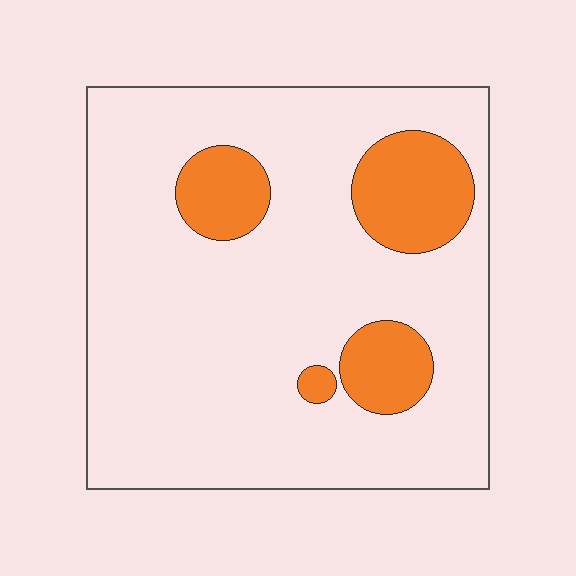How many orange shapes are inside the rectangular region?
4.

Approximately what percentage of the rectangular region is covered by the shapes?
Approximately 15%.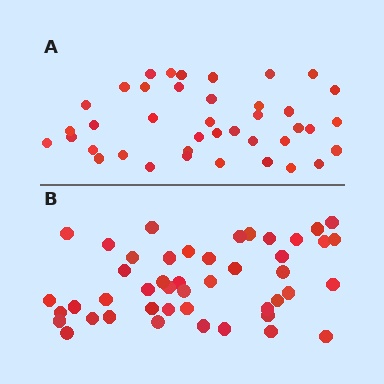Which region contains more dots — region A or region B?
Region B (the bottom region) has more dots.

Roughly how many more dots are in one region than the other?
Region B has about 6 more dots than region A.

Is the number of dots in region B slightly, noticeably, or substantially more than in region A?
Region B has only slightly more — the two regions are fairly close. The ratio is roughly 1.1 to 1.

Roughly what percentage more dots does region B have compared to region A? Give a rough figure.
About 15% more.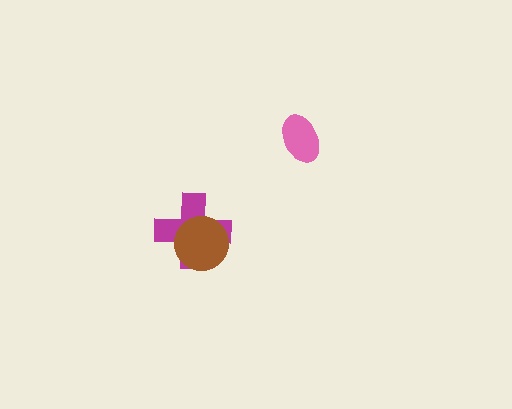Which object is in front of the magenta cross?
The brown circle is in front of the magenta cross.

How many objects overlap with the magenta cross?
1 object overlaps with the magenta cross.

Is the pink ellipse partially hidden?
No, no other shape covers it.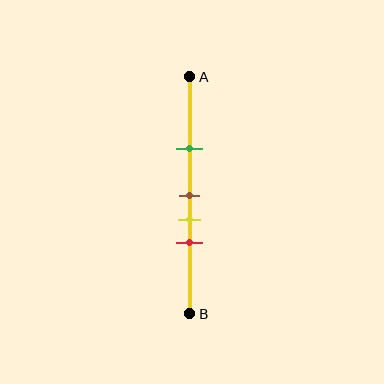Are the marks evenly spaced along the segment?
No, the marks are not evenly spaced.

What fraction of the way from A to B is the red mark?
The red mark is approximately 70% (0.7) of the way from A to B.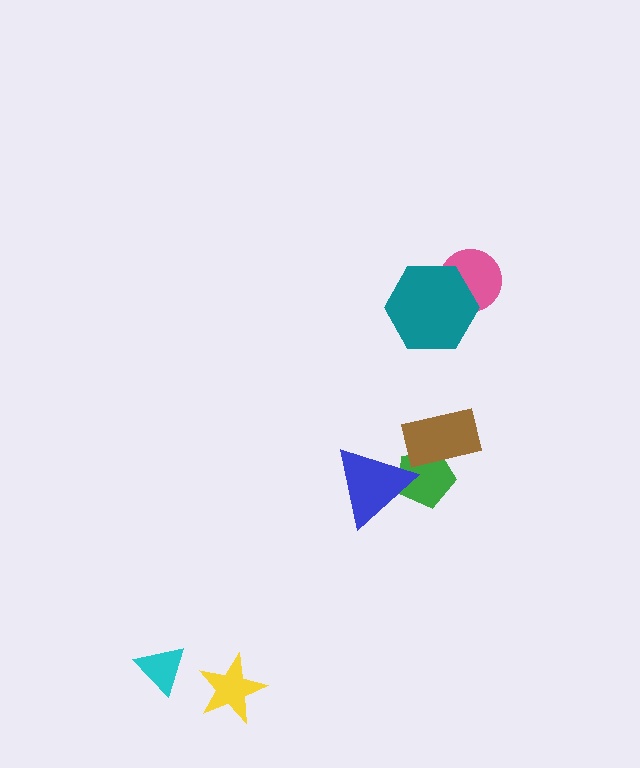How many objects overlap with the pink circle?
1 object overlaps with the pink circle.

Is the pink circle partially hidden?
Yes, it is partially covered by another shape.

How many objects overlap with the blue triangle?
1 object overlaps with the blue triangle.